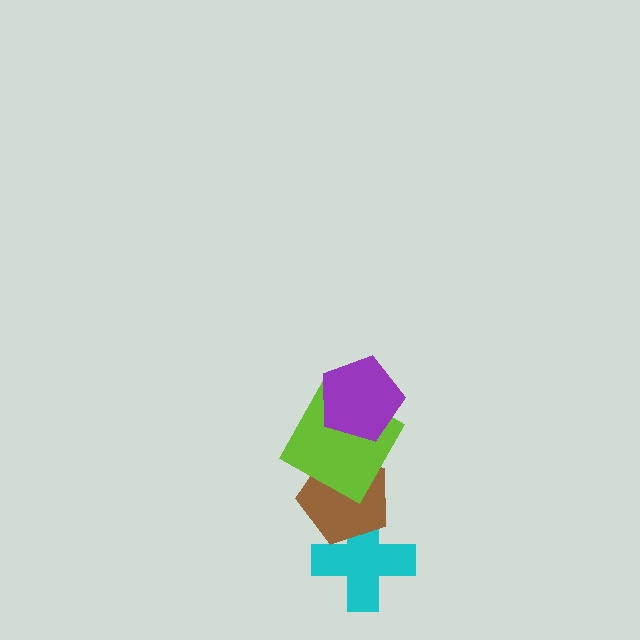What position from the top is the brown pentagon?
The brown pentagon is 3rd from the top.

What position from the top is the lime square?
The lime square is 2nd from the top.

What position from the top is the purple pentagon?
The purple pentagon is 1st from the top.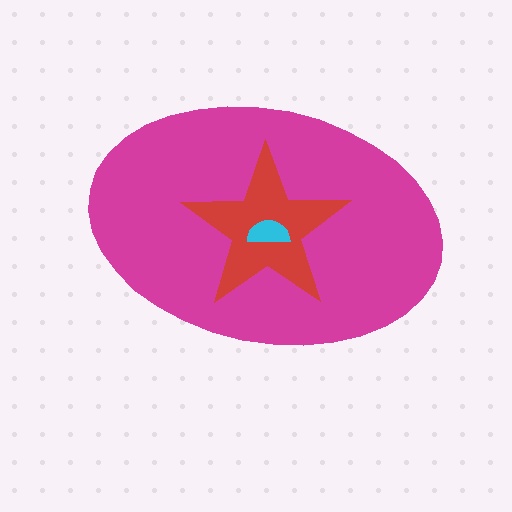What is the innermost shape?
The cyan semicircle.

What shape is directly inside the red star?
The cyan semicircle.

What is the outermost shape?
The magenta ellipse.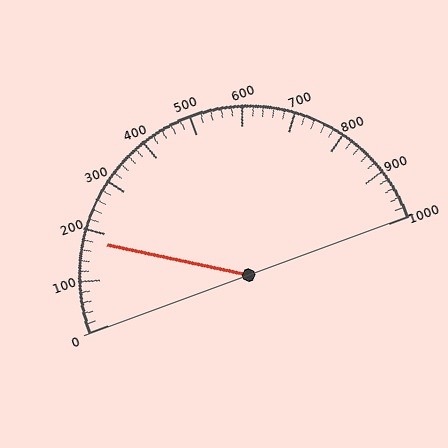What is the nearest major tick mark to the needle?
The nearest major tick mark is 200.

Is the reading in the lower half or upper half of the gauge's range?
The reading is in the lower half of the range (0 to 1000).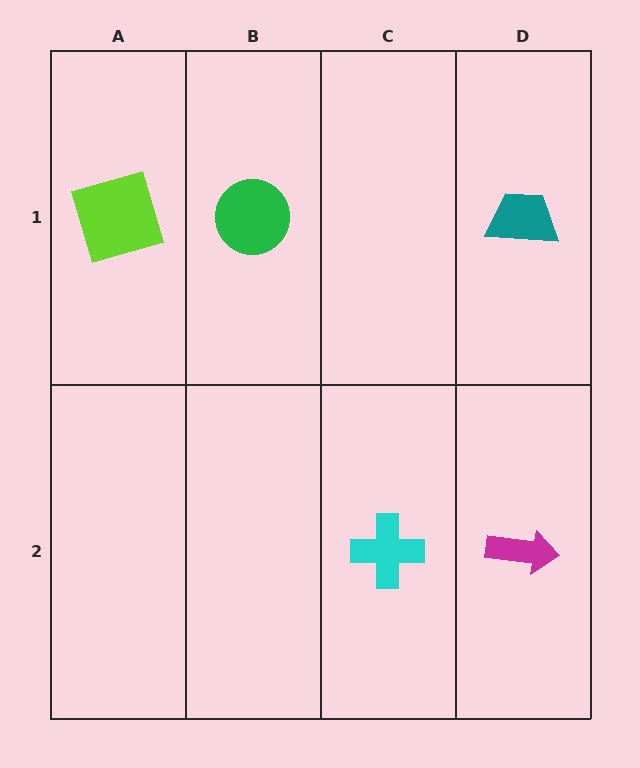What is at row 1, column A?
A lime square.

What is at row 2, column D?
A magenta arrow.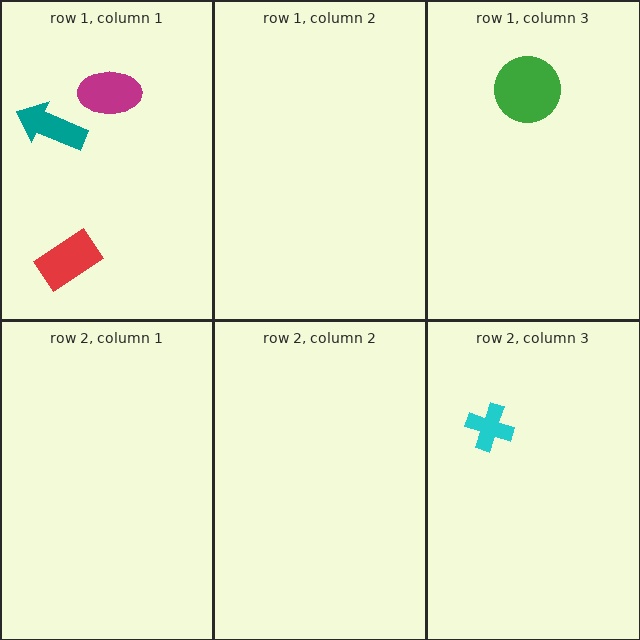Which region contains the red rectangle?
The row 1, column 1 region.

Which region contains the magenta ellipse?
The row 1, column 1 region.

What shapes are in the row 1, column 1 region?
The magenta ellipse, the red rectangle, the teal arrow.